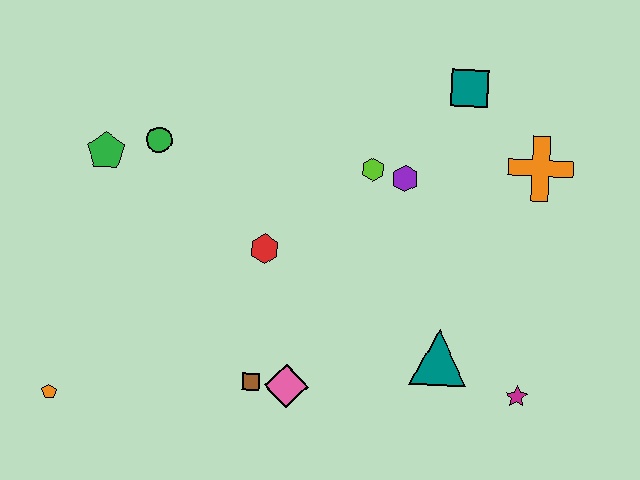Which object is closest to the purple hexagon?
The lime hexagon is closest to the purple hexagon.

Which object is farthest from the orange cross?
The orange pentagon is farthest from the orange cross.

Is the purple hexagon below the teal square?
Yes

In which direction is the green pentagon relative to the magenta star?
The green pentagon is to the left of the magenta star.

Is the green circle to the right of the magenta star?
No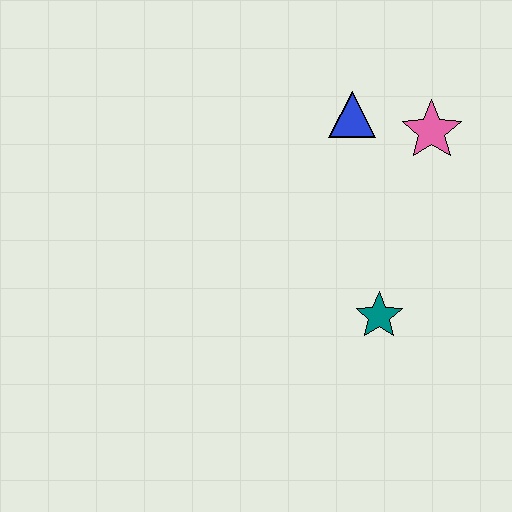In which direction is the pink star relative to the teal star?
The pink star is above the teal star.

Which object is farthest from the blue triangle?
The teal star is farthest from the blue triangle.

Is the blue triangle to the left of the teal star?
Yes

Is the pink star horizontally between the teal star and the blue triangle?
No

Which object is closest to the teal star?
The pink star is closest to the teal star.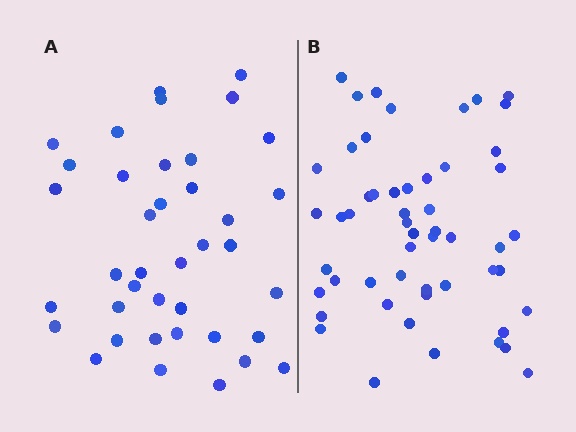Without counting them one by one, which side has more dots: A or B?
Region B (the right region) has more dots.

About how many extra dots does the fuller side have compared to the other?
Region B has approximately 15 more dots than region A.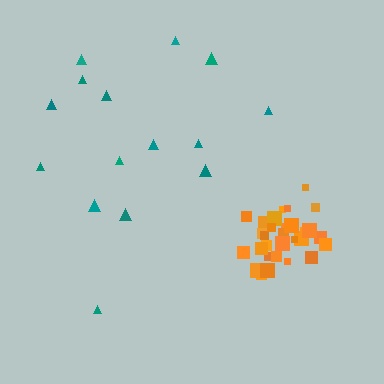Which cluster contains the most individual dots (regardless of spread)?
Orange (31).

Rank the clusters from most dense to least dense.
orange, teal.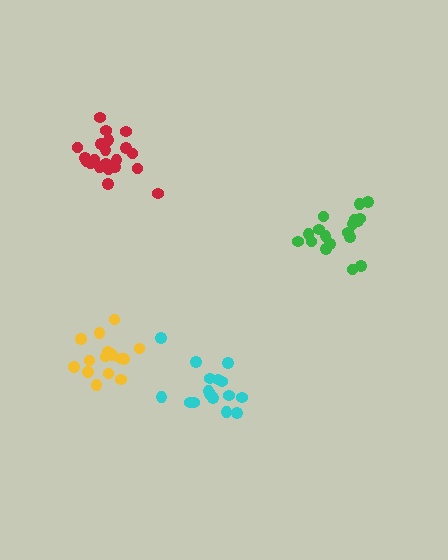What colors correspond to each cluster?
The clusters are colored: red, green, cyan, yellow.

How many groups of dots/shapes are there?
There are 4 groups.